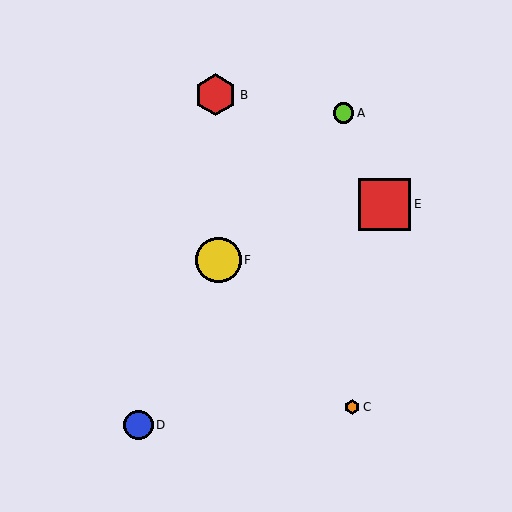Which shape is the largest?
The red square (labeled E) is the largest.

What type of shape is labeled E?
Shape E is a red square.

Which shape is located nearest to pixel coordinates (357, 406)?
The orange hexagon (labeled C) at (352, 407) is nearest to that location.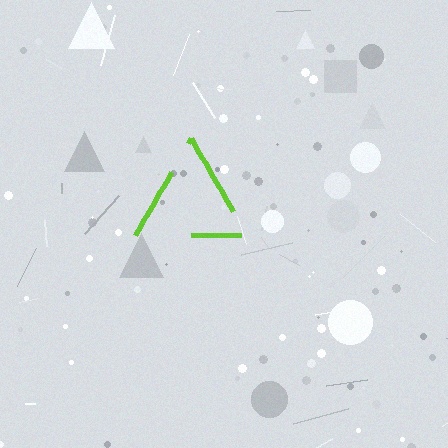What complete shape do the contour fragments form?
The contour fragments form a triangle.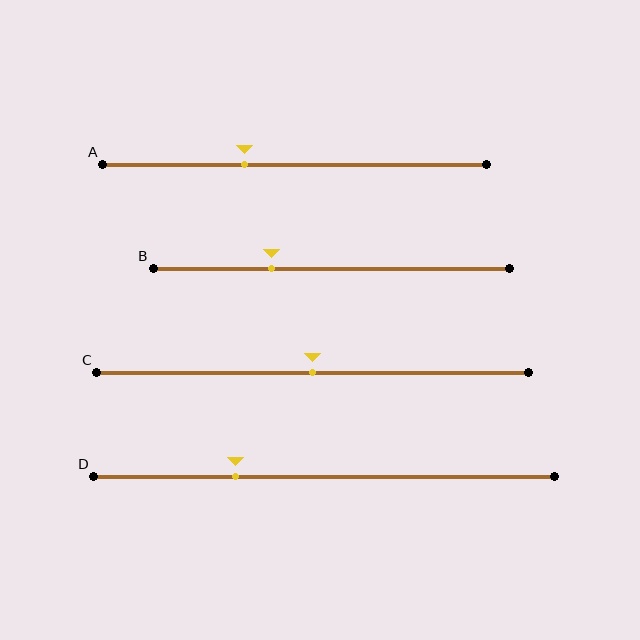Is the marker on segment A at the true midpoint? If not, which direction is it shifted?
No, the marker on segment A is shifted to the left by about 13% of the segment length.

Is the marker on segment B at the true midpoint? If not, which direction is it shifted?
No, the marker on segment B is shifted to the left by about 17% of the segment length.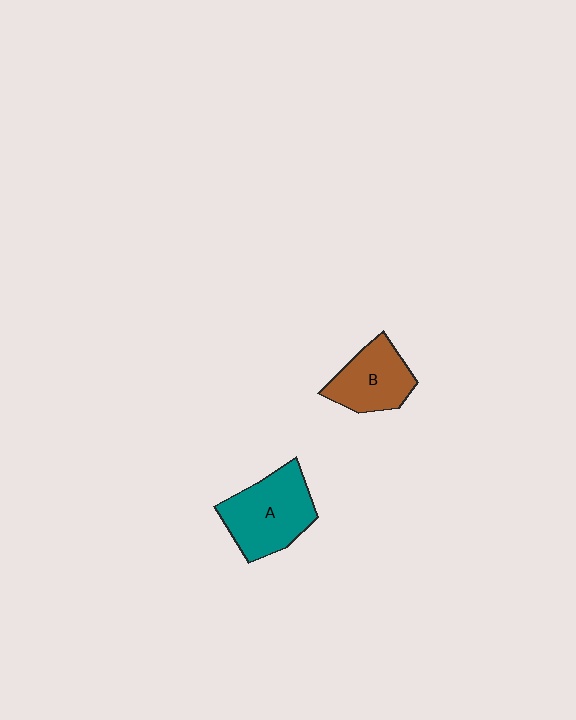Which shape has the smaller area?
Shape B (brown).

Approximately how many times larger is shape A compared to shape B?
Approximately 1.3 times.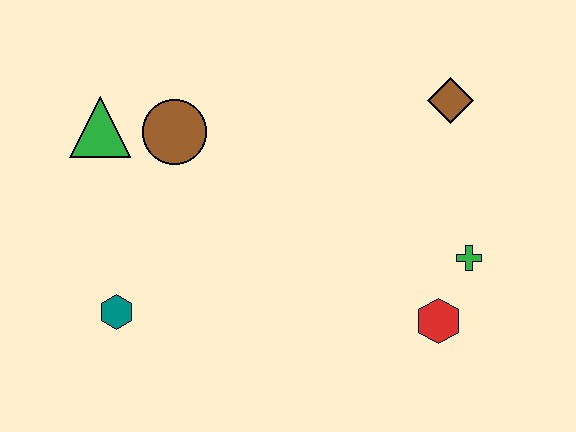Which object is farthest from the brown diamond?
The teal hexagon is farthest from the brown diamond.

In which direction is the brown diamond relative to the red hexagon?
The brown diamond is above the red hexagon.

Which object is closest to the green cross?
The red hexagon is closest to the green cross.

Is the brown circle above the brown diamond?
No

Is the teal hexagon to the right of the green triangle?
Yes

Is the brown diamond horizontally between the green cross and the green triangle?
Yes